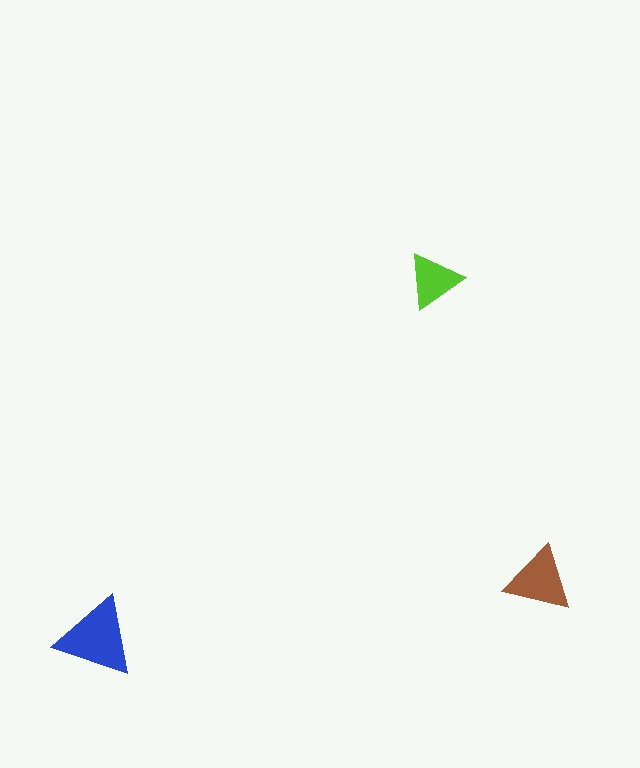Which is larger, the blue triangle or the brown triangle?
The blue one.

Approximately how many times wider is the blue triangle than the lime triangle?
About 1.5 times wider.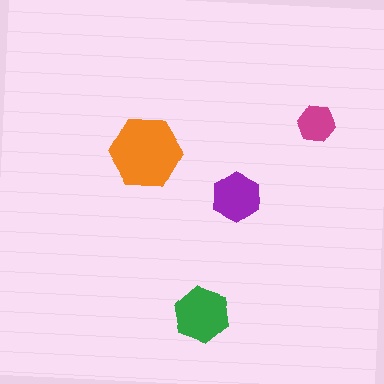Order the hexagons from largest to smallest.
the orange one, the green one, the purple one, the magenta one.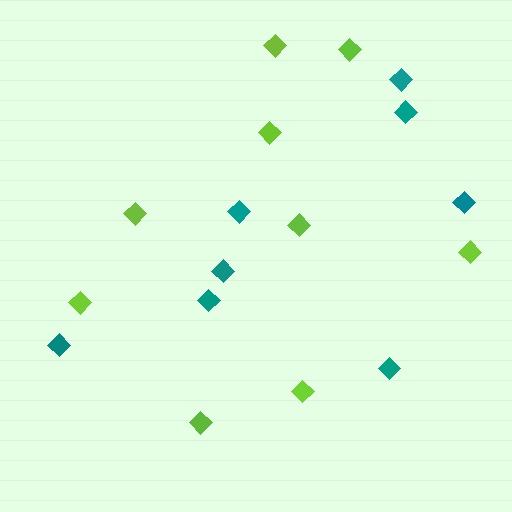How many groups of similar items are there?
There are 2 groups: one group of lime diamonds (9) and one group of teal diamonds (8).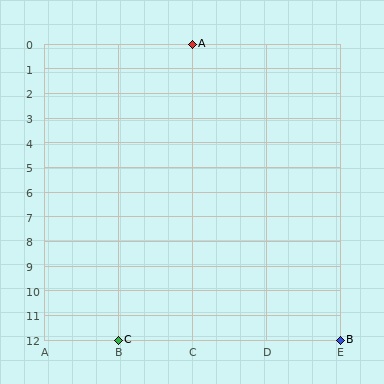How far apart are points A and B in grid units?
Points A and B are 2 columns and 12 rows apart (about 12.2 grid units diagonally).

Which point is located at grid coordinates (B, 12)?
Point C is at (B, 12).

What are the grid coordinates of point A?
Point A is at grid coordinates (C, 0).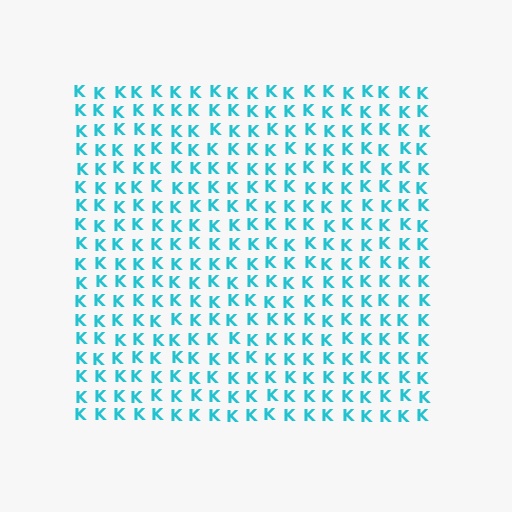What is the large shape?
The large shape is a square.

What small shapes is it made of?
It is made of small letter K's.